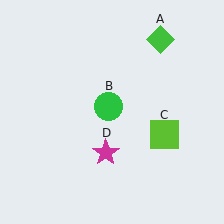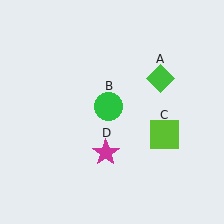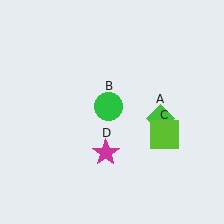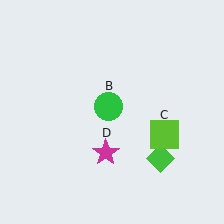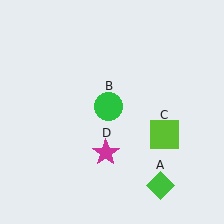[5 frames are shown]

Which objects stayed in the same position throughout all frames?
Green circle (object B) and lime square (object C) and magenta star (object D) remained stationary.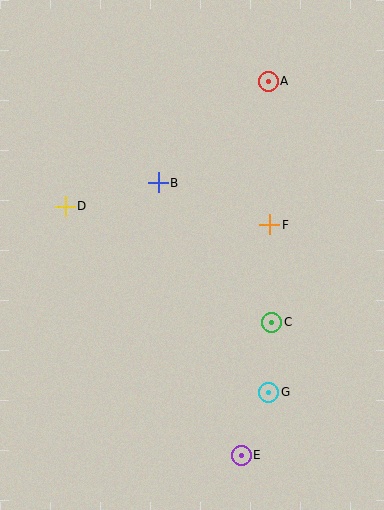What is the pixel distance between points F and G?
The distance between F and G is 168 pixels.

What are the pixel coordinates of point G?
Point G is at (269, 392).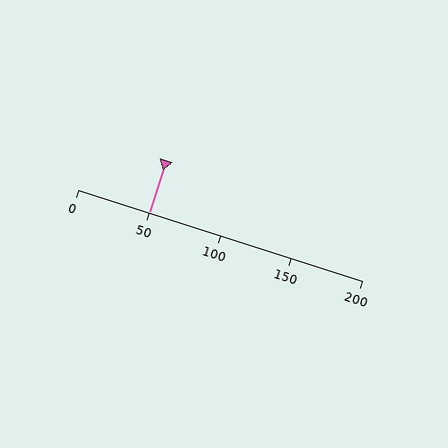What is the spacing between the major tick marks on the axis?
The major ticks are spaced 50 apart.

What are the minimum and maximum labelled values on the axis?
The axis runs from 0 to 200.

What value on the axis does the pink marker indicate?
The marker indicates approximately 50.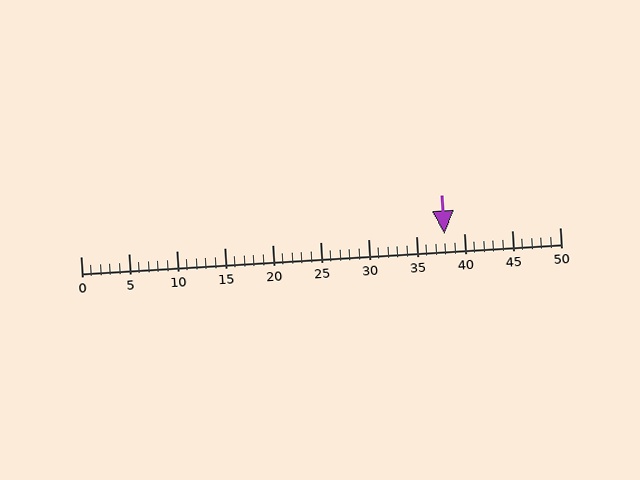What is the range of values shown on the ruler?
The ruler shows values from 0 to 50.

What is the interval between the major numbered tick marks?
The major tick marks are spaced 5 units apart.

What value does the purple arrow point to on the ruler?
The purple arrow points to approximately 38.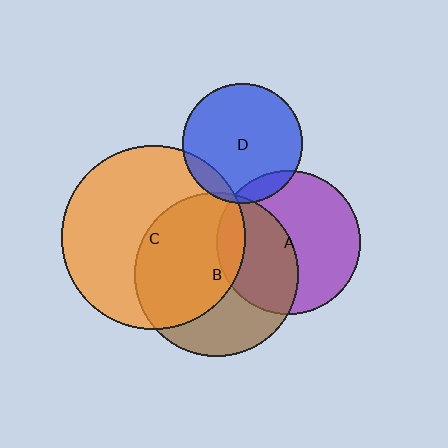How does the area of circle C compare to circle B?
Approximately 1.3 times.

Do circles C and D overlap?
Yes.